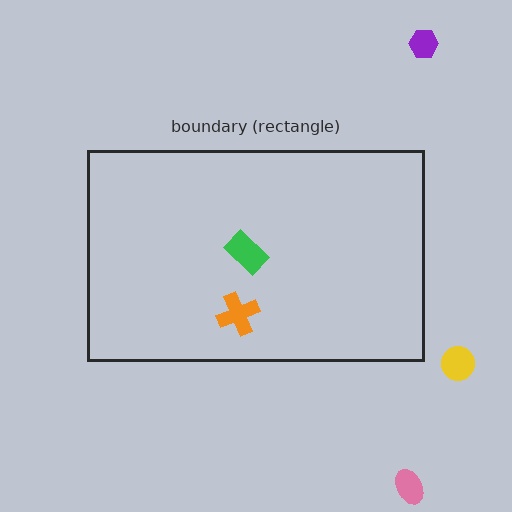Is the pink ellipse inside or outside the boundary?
Outside.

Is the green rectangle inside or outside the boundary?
Inside.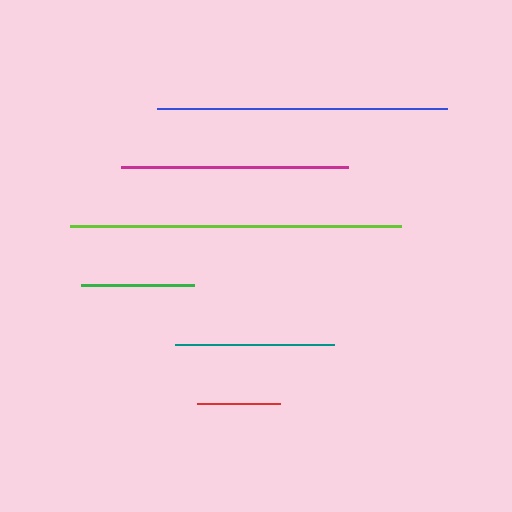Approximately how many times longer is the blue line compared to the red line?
The blue line is approximately 3.5 times the length of the red line.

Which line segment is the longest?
The lime line is the longest at approximately 330 pixels.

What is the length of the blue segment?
The blue segment is approximately 290 pixels long.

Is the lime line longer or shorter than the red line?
The lime line is longer than the red line.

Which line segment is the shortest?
The red line is the shortest at approximately 83 pixels.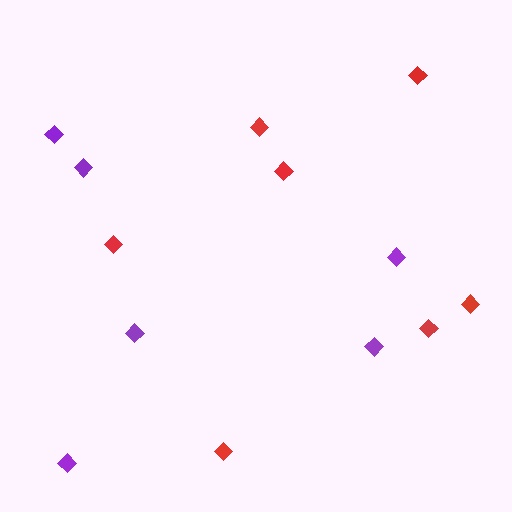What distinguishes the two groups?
There are 2 groups: one group of red diamonds (7) and one group of purple diamonds (6).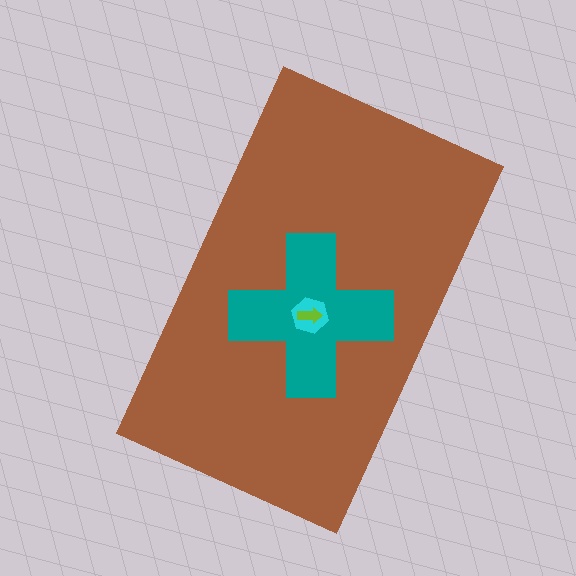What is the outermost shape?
The brown rectangle.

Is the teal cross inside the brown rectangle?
Yes.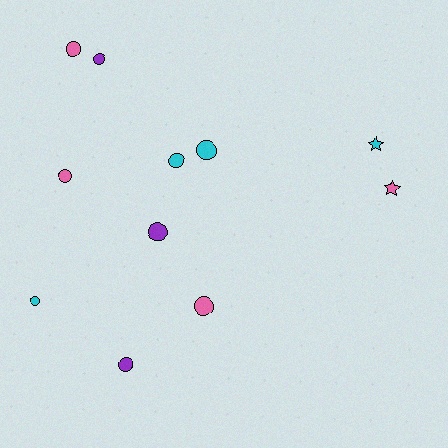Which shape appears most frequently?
Circle, with 9 objects.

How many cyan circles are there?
There are 3 cyan circles.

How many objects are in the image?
There are 11 objects.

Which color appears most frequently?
Cyan, with 4 objects.